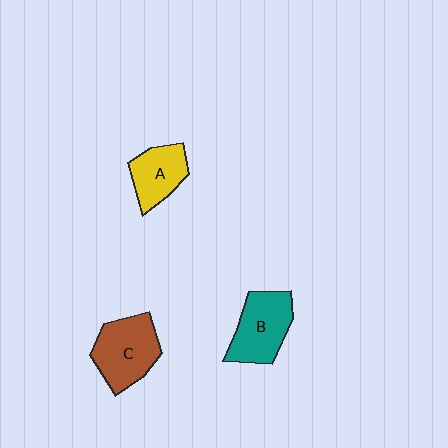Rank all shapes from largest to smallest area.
From largest to smallest: C (brown), B (teal), A (yellow).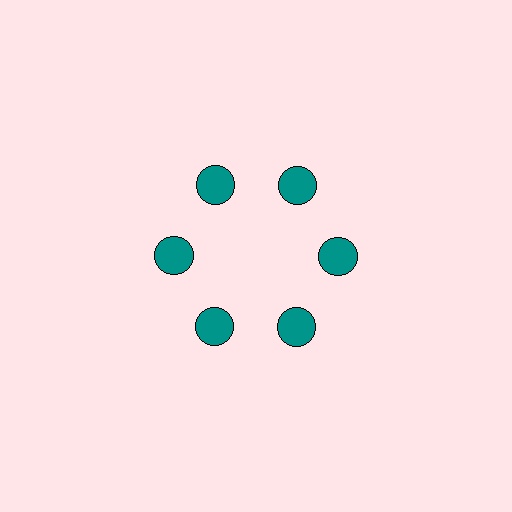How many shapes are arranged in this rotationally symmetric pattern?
There are 6 shapes, arranged in 6 groups of 1.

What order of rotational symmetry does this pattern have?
This pattern has 6-fold rotational symmetry.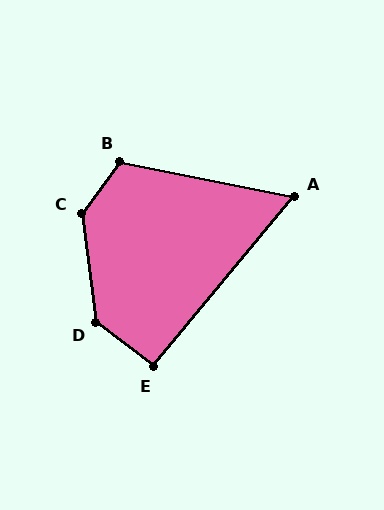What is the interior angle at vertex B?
Approximately 115 degrees (obtuse).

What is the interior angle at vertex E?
Approximately 93 degrees (approximately right).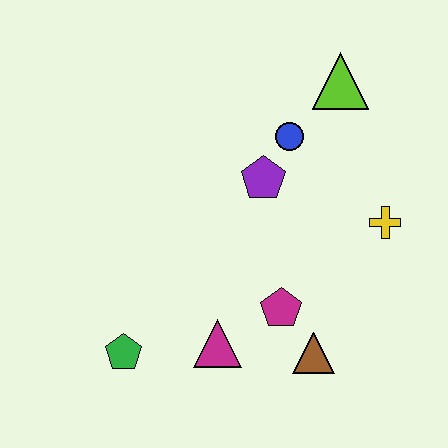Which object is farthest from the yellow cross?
The green pentagon is farthest from the yellow cross.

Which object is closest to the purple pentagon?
The blue circle is closest to the purple pentagon.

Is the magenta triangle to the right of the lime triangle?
No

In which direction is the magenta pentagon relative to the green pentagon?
The magenta pentagon is to the right of the green pentagon.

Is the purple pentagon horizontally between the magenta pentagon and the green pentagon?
Yes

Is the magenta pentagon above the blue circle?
No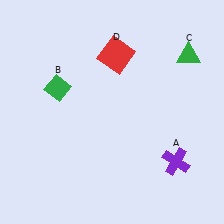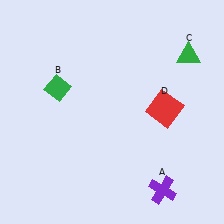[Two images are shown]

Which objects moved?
The objects that moved are: the purple cross (A), the red square (D).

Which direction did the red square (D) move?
The red square (D) moved down.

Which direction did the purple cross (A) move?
The purple cross (A) moved down.